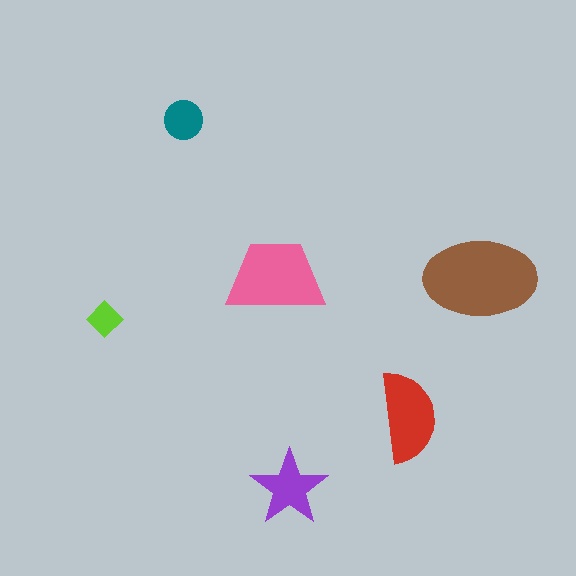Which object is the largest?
The brown ellipse.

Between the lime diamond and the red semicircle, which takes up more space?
The red semicircle.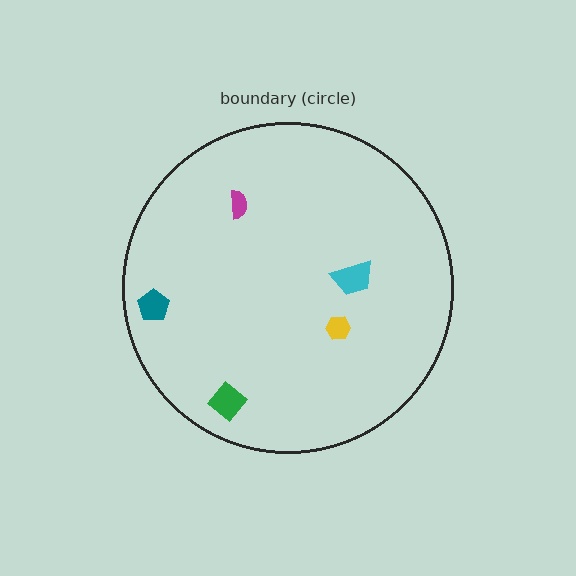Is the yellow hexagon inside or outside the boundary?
Inside.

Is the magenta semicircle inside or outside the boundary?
Inside.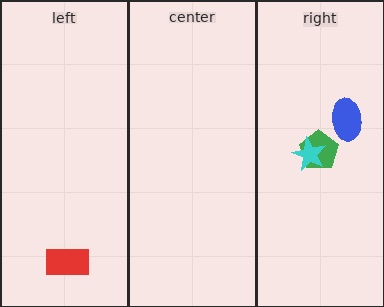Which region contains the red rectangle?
The left region.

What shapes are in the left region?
The red rectangle.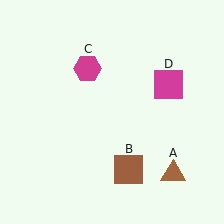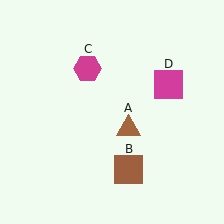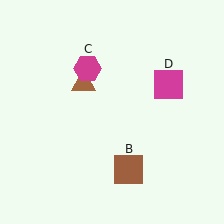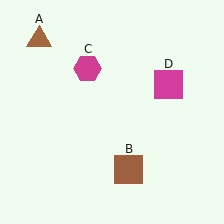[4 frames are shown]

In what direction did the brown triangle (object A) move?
The brown triangle (object A) moved up and to the left.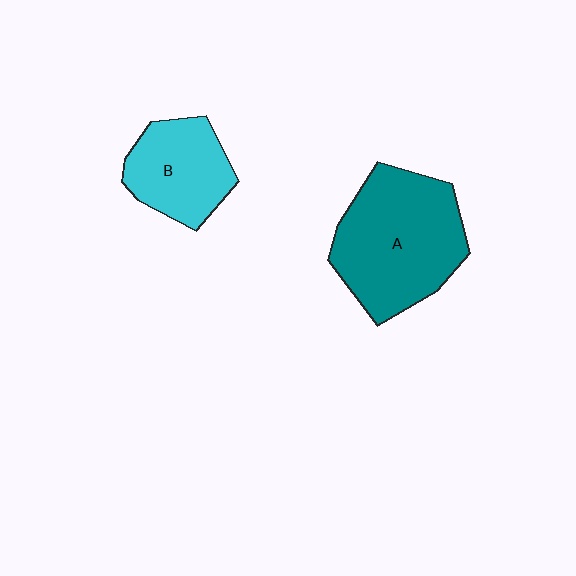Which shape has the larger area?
Shape A (teal).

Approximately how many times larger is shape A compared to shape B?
Approximately 1.7 times.